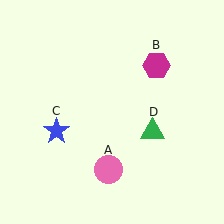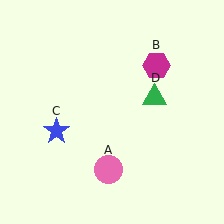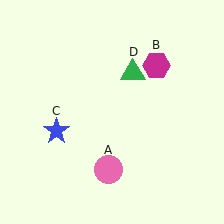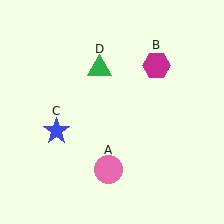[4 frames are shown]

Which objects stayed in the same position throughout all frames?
Pink circle (object A) and magenta hexagon (object B) and blue star (object C) remained stationary.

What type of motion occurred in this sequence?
The green triangle (object D) rotated counterclockwise around the center of the scene.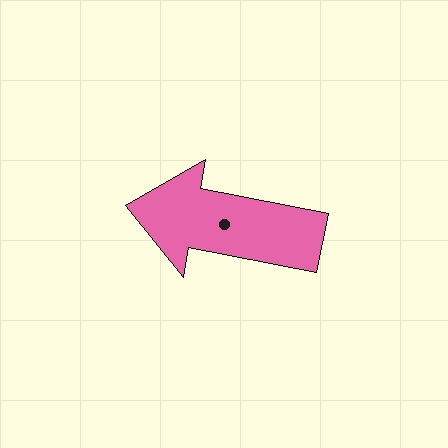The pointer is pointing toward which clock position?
Roughly 9 o'clock.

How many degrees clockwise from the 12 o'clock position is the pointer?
Approximately 281 degrees.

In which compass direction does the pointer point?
West.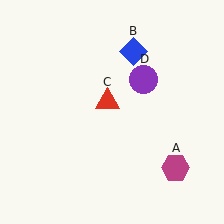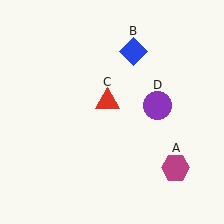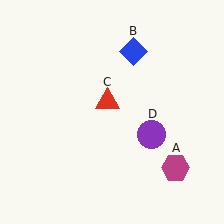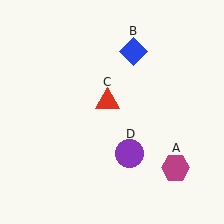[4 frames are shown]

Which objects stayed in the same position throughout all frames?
Magenta hexagon (object A) and blue diamond (object B) and red triangle (object C) remained stationary.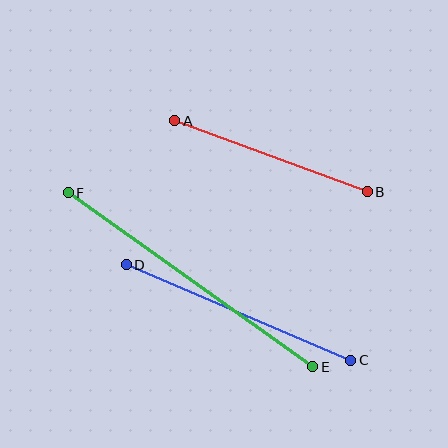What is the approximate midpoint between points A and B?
The midpoint is at approximately (271, 156) pixels.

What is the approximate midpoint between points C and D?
The midpoint is at approximately (238, 313) pixels.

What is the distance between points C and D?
The distance is approximately 244 pixels.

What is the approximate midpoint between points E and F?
The midpoint is at approximately (191, 280) pixels.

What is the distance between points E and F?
The distance is approximately 300 pixels.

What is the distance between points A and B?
The distance is approximately 205 pixels.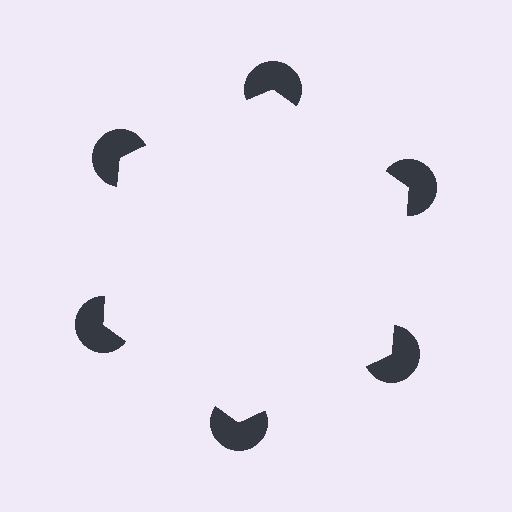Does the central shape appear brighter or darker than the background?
It typically appears slightly brighter than the background, even though no actual brightness change is drawn.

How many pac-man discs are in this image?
There are 6 — one at each vertex of the illusory hexagon.